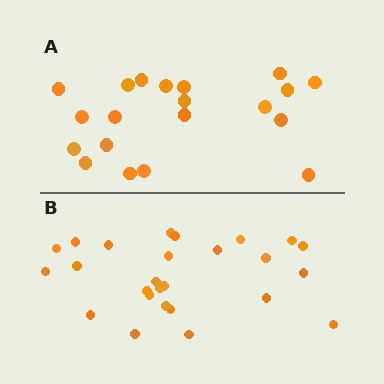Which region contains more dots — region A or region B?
Region B (the bottom region) has more dots.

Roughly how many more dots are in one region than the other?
Region B has about 6 more dots than region A.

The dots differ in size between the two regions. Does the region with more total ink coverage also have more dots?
No. Region A has more total ink coverage because its dots are larger, but region B actually contains more individual dots. Total area can be misleading — the number of items is what matters here.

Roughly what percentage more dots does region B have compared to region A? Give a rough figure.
About 30% more.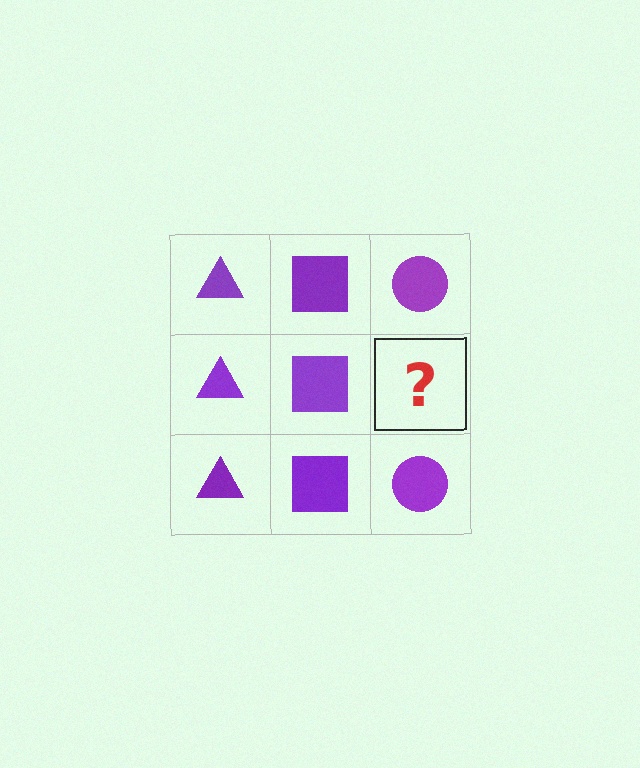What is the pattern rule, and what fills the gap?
The rule is that each column has a consistent shape. The gap should be filled with a purple circle.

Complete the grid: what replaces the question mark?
The question mark should be replaced with a purple circle.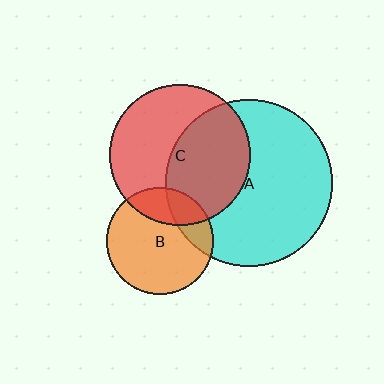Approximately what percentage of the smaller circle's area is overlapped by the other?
Approximately 25%.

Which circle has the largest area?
Circle A (cyan).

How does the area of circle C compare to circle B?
Approximately 1.7 times.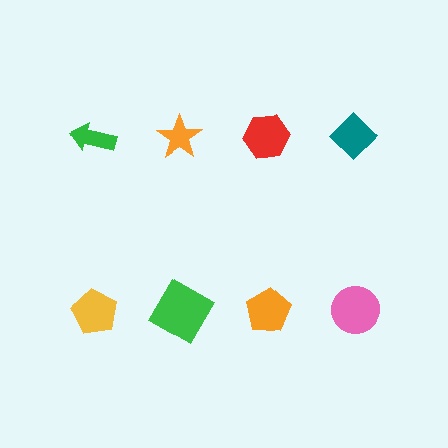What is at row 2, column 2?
A green diamond.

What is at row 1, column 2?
An orange star.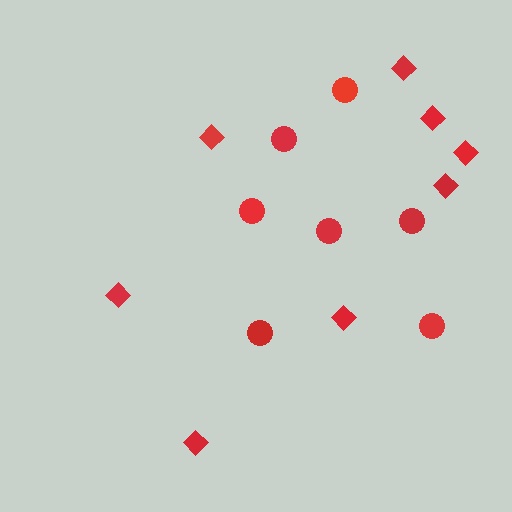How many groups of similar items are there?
There are 2 groups: one group of circles (7) and one group of diamonds (8).